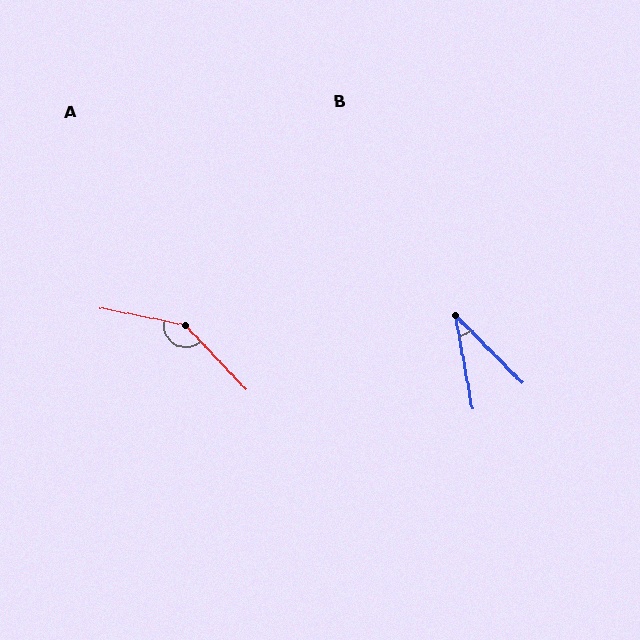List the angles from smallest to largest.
B (34°), A (145°).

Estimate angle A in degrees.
Approximately 145 degrees.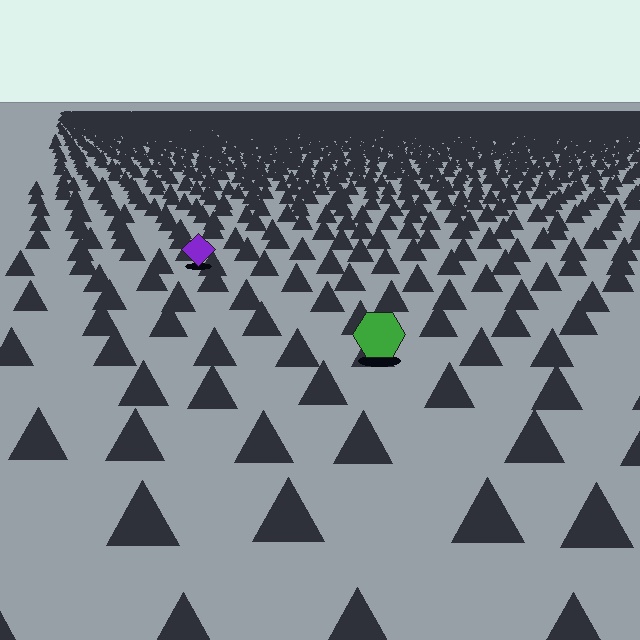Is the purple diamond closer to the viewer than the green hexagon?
No. The green hexagon is closer — you can tell from the texture gradient: the ground texture is coarser near it.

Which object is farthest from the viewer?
The purple diamond is farthest from the viewer. It appears smaller and the ground texture around it is denser.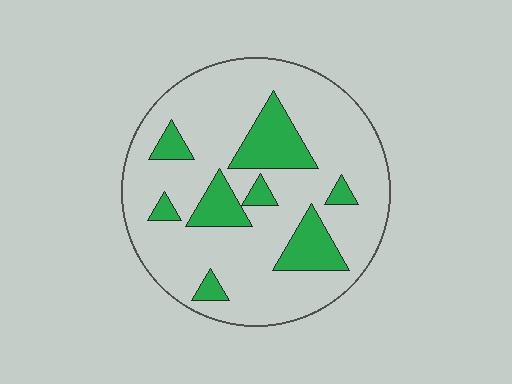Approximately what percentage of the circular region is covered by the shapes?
Approximately 20%.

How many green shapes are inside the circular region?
8.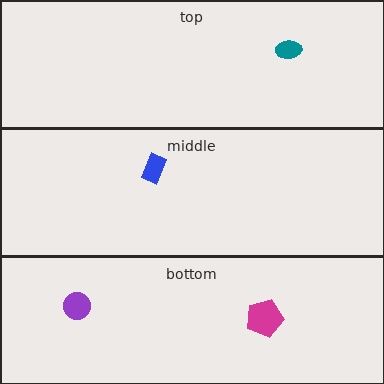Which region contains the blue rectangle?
The middle region.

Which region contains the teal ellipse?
The top region.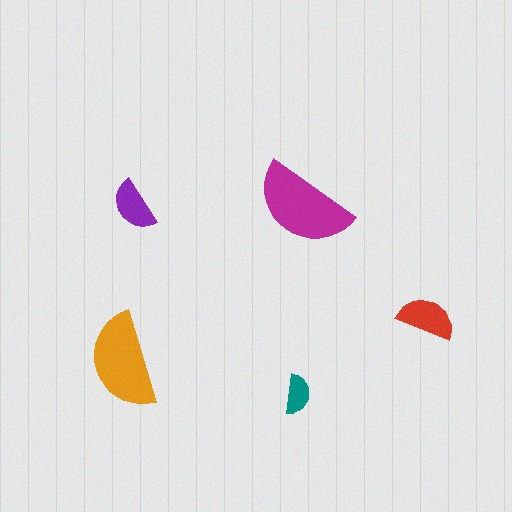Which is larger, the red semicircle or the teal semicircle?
The red one.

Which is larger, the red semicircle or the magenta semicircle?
The magenta one.